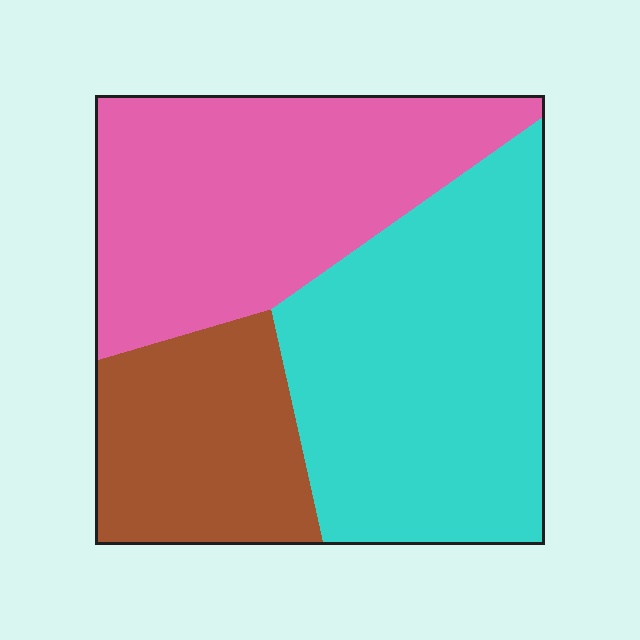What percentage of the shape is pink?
Pink covers around 35% of the shape.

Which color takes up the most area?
Cyan, at roughly 40%.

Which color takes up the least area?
Brown, at roughly 20%.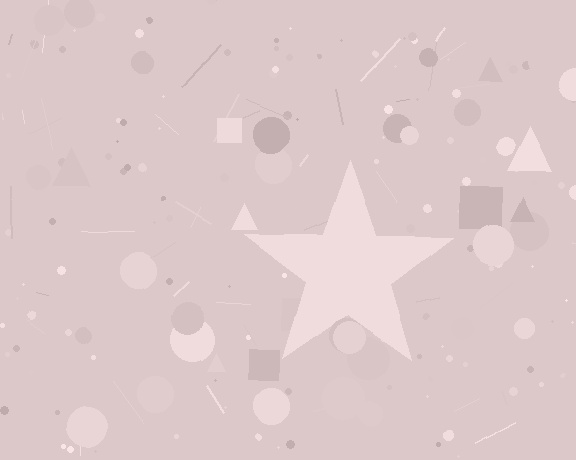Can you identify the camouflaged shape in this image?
The camouflaged shape is a star.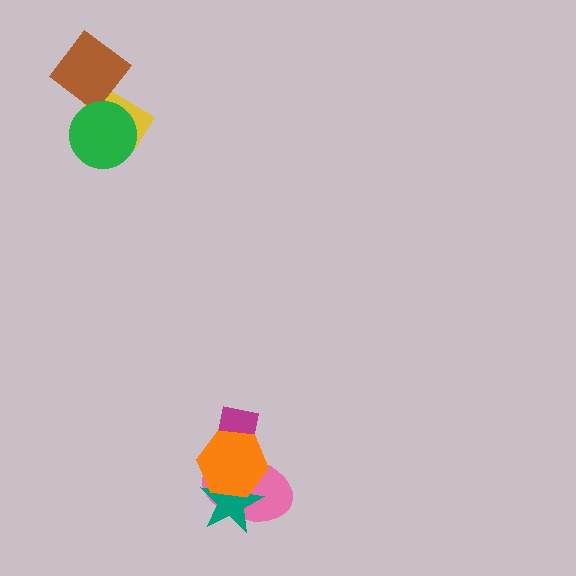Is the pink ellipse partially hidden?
Yes, it is partially covered by another shape.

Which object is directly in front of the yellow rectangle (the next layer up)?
The brown diamond is directly in front of the yellow rectangle.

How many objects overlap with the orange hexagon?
3 objects overlap with the orange hexagon.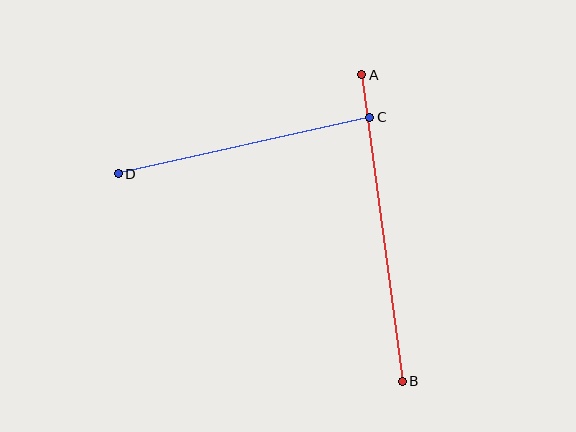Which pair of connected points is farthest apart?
Points A and B are farthest apart.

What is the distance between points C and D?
The distance is approximately 258 pixels.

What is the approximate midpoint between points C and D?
The midpoint is at approximately (244, 145) pixels.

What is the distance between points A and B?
The distance is approximately 309 pixels.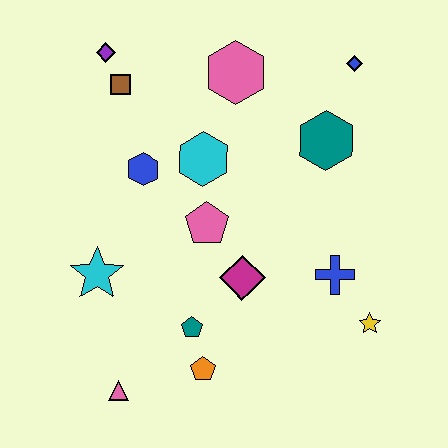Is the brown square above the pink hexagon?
No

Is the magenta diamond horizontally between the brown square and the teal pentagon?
No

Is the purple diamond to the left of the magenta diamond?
Yes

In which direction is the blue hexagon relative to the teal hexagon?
The blue hexagon is to the left of the teal hexagon.